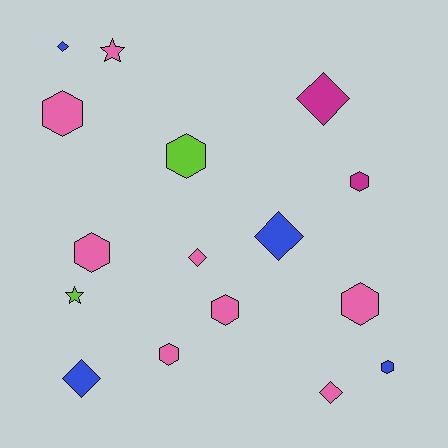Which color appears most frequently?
Pink, with 8 objects.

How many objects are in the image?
There are 16 objects.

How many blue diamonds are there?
There are 3 blue diamonds.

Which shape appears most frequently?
Hexagon, with 8 objects.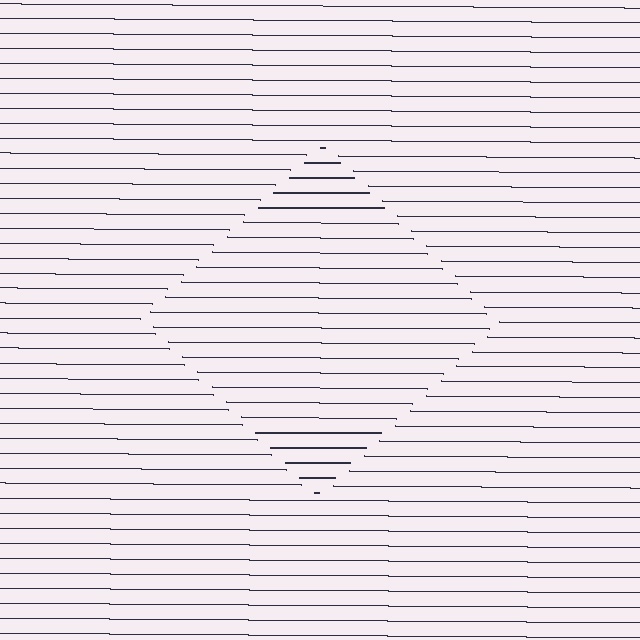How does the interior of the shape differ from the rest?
The interior of the shape contains the same grating, shifted by half a period — the contour is defined by the phase discontinuity where line-ends from the inner and outer gratings abut.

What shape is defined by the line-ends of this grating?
An illusory square. The interior of the shape contains the same grating, shifted by half a period — the contour is defined by the phase discontinuity where line-ends from the inner and outer gratings abut.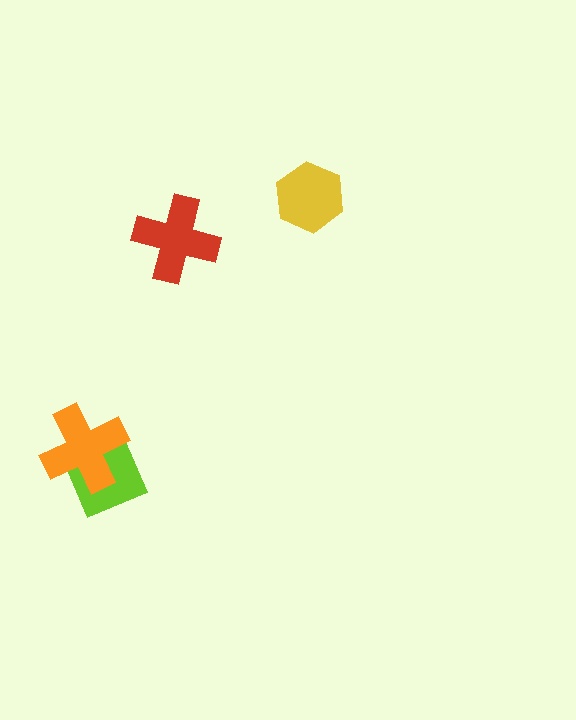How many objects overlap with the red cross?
0 objects overlap with the red cross.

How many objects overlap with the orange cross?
1 object overlaps with the orange cross.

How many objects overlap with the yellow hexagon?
0 objects overlap with the yellow hexagon.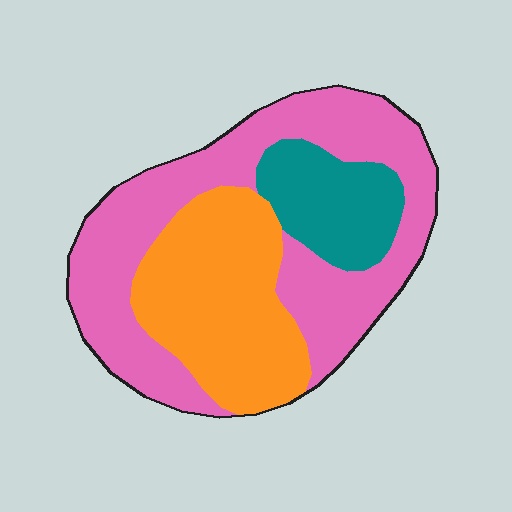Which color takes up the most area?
Pink, at roughly 50%.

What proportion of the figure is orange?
Orange covers 32% of the figure.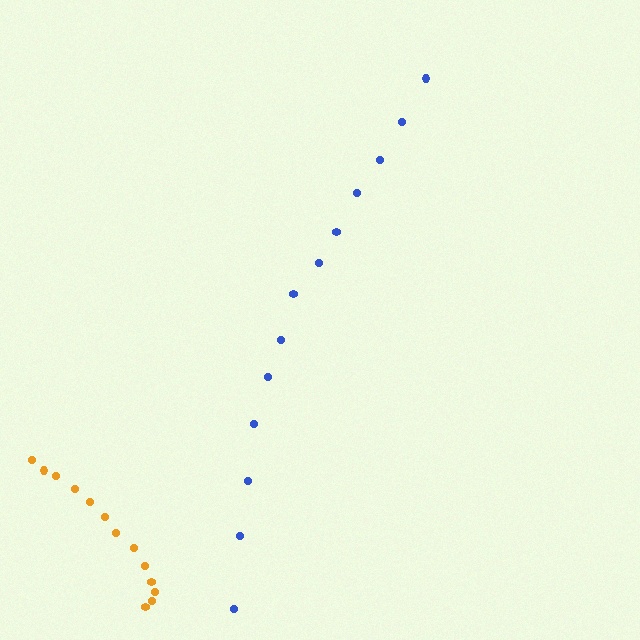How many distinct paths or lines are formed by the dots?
There are 2 distinct paths.